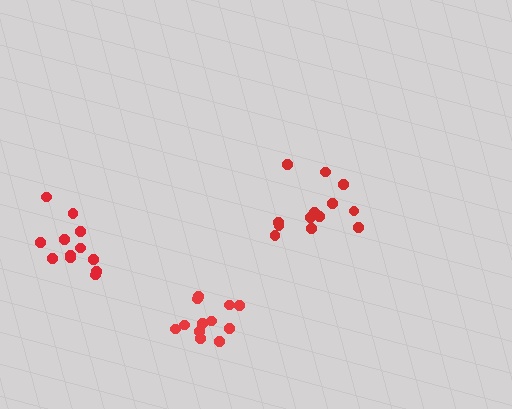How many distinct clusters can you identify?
There are 3 distinct clusters.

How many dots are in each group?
Group 1: 12 dots, Group 2: 12 dots, Group 3: 13 dots (37 total).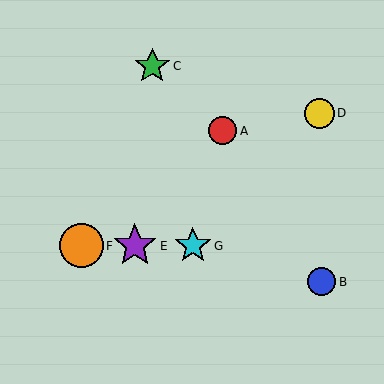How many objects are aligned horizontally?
3 objects (E, F, G) are aligned horizontally.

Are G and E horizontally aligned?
Yes, both are at y≈246.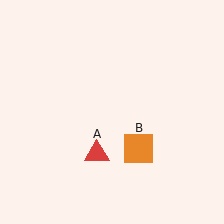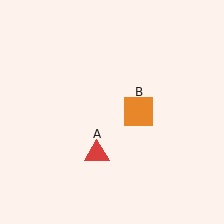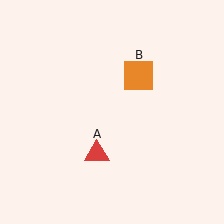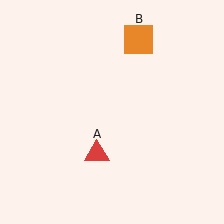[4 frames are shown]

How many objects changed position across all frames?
1 object changed position: orange square (object B).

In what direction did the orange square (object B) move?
The orange square (object B) moved up.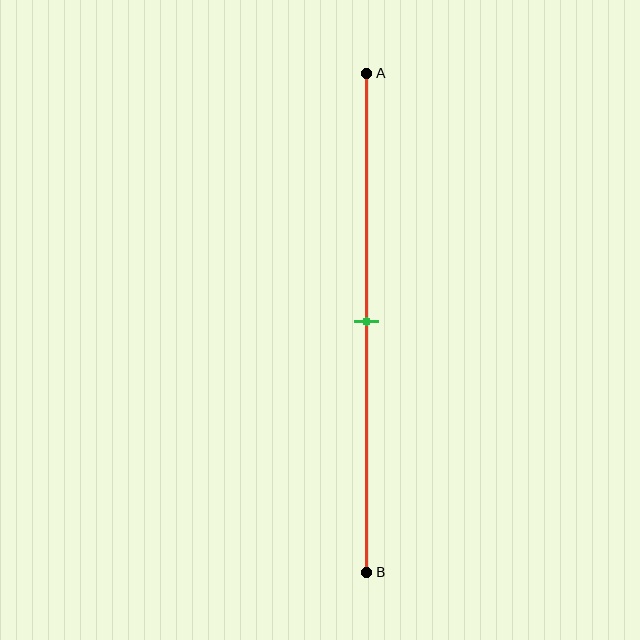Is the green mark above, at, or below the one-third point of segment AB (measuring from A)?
The green mark is below the one-third point of segment AB.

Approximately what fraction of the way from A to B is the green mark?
The green mark is approximately 50% of the way from A to B.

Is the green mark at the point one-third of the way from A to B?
No, the mark is at about 50% from A, not at the 33% one-third point.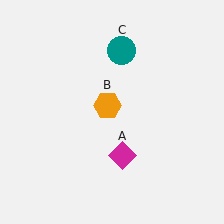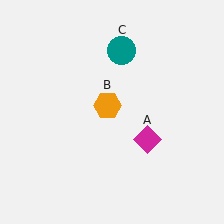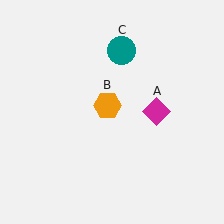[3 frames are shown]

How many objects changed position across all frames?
1 object changed position: magenta diamond (object A).